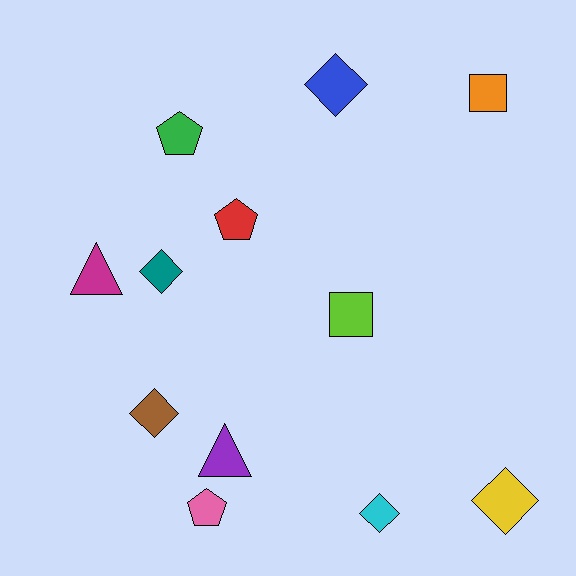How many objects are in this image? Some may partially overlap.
There are 12 objects.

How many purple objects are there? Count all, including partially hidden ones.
There is 1 purple object.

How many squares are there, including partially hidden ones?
There are 2 squares.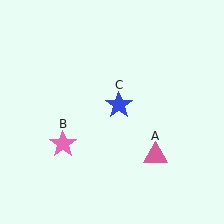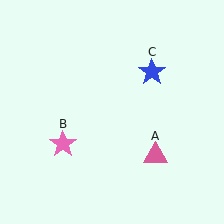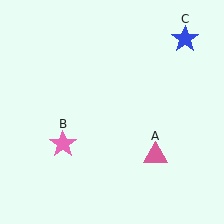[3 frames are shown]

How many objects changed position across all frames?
1 object changed position: blue star (object C).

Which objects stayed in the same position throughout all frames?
Pink triangle (object A) and pink star (object B) remained stationary.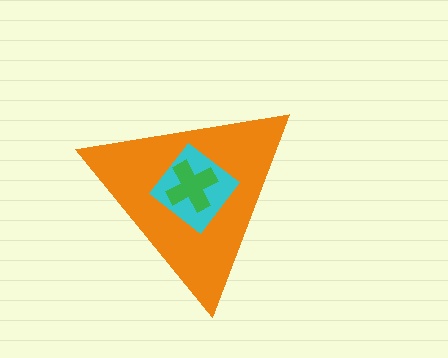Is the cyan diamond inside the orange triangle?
Yes.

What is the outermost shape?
The orange triangle.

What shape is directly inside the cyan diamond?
The green cross.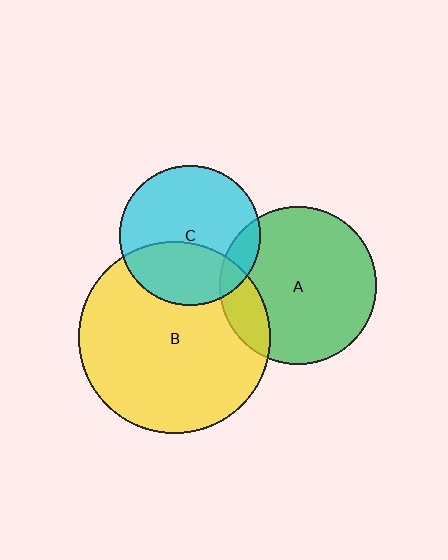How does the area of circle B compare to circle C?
Approximately 1.9 times.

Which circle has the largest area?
Circle B (yellow).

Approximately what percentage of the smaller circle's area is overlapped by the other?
Approximately 10%.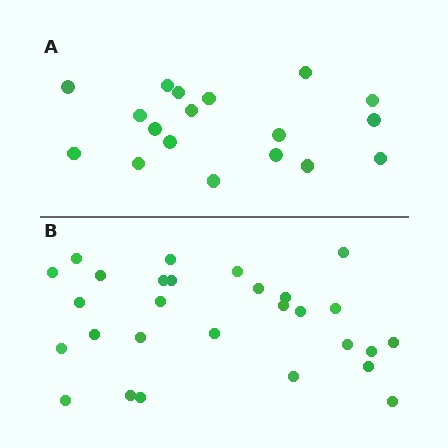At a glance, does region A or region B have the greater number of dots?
Region B (the bottom region) has more dots.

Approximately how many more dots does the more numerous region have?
Region B has roughly 10 or so more dots than region A.